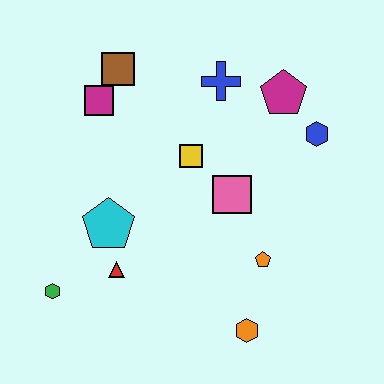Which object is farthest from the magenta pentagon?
The green hexagon is farthest from the magenta pentagon.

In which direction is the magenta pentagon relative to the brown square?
The magenta pentagon is to the right of the brown square.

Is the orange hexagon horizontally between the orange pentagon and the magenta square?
Yes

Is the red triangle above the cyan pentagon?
No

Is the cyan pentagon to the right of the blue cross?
No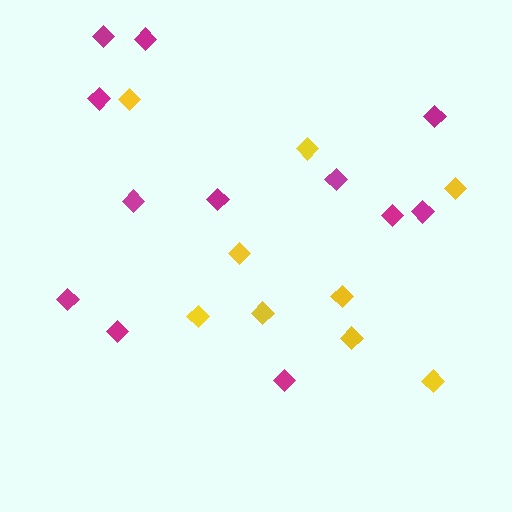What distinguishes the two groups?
There are 2 groups: one group of yellow diamonds (9) and one group of magenta diamonds (12).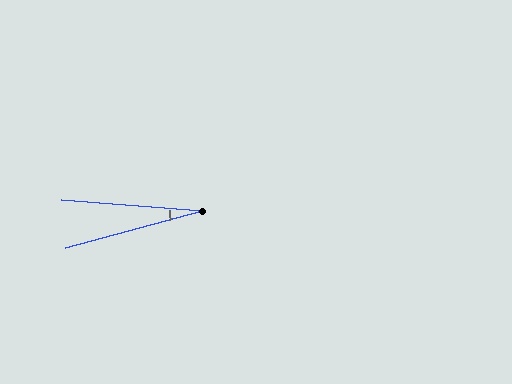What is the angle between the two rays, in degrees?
Approximately 20 degrees.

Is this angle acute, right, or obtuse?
It is acute.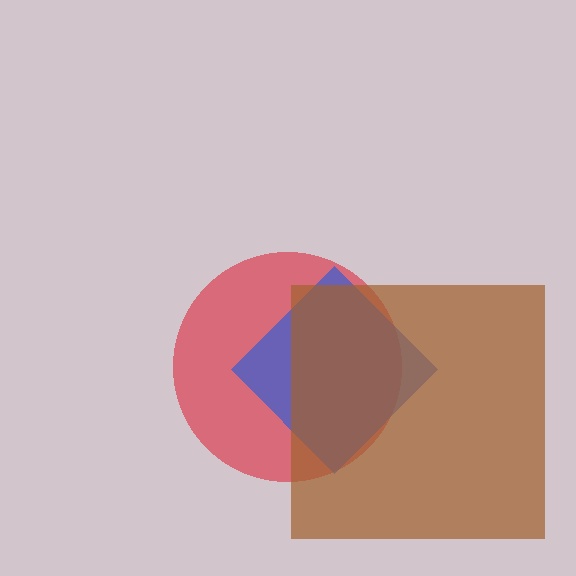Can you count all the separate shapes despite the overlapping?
Yes, there are 3 separate shapes.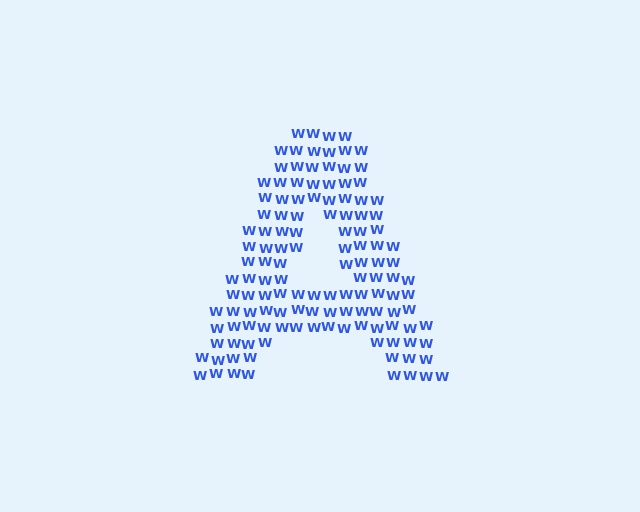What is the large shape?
The large shape is the letter A.